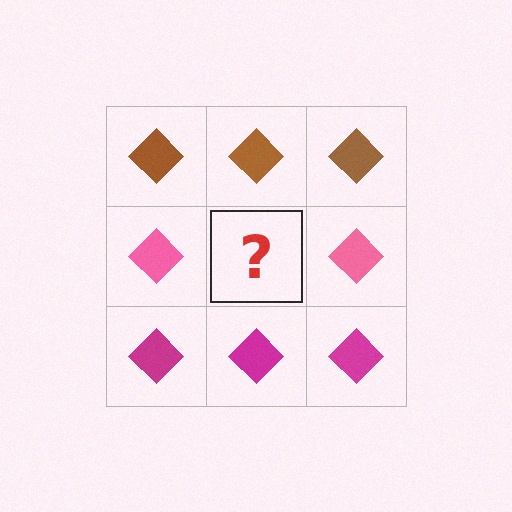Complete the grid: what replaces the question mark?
The question mark should be replaced with a pink diamond.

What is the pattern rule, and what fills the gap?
The rule is that each row has a consistent color. The gap should be filled with a pink diamond.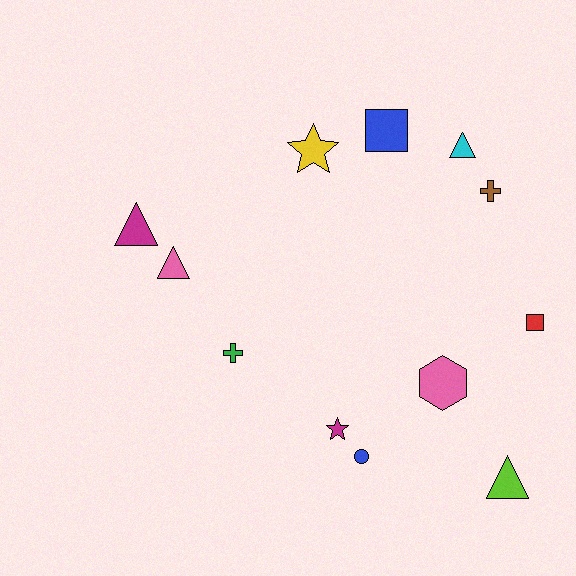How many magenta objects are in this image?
There are 2 magenta objects.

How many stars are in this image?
There are 2 stars.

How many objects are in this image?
There are 12 objects.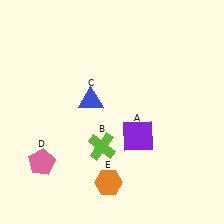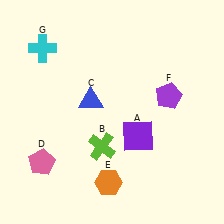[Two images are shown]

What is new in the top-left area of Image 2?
A cyan cross (G) was added in the top-left area of Image 2.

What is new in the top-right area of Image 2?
A purple pentagon (F) was added in the top-right area of Image 2.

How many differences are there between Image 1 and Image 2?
There are 2 differences between the two images.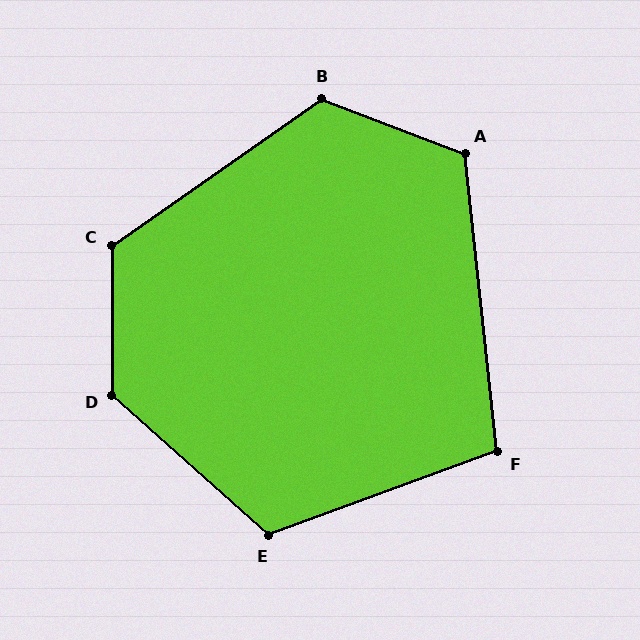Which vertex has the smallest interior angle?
F, at approximately 104 degrees.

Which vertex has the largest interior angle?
D, at approximately 132 degrees.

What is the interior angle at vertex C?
Approximately 125 degrees (obtuse).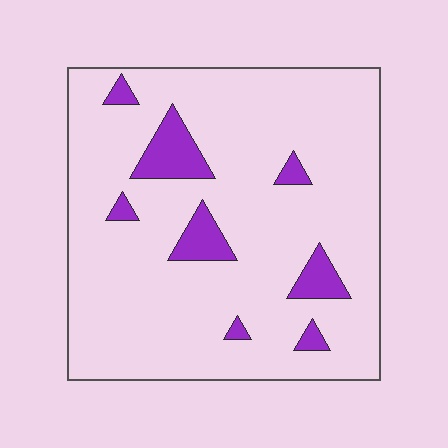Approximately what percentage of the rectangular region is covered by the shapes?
Approximately 10%.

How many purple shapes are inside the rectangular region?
8.